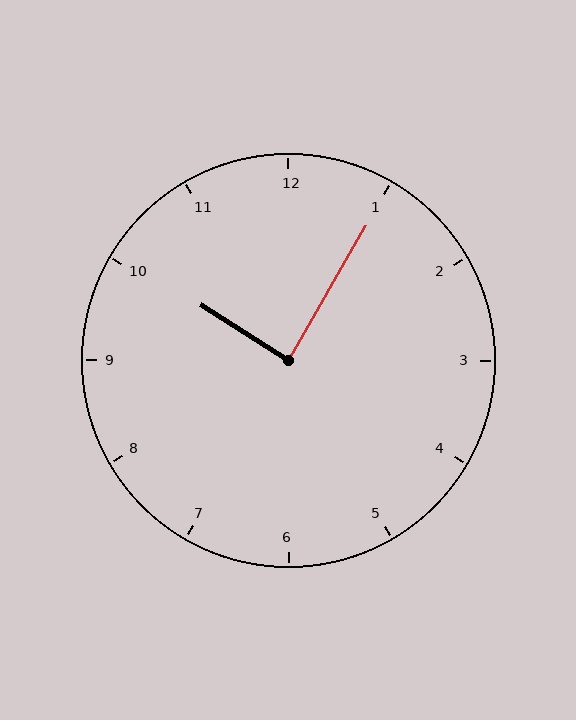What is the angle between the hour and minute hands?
Approximately 88 degrees.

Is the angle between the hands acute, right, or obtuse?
It is right.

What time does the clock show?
10:05.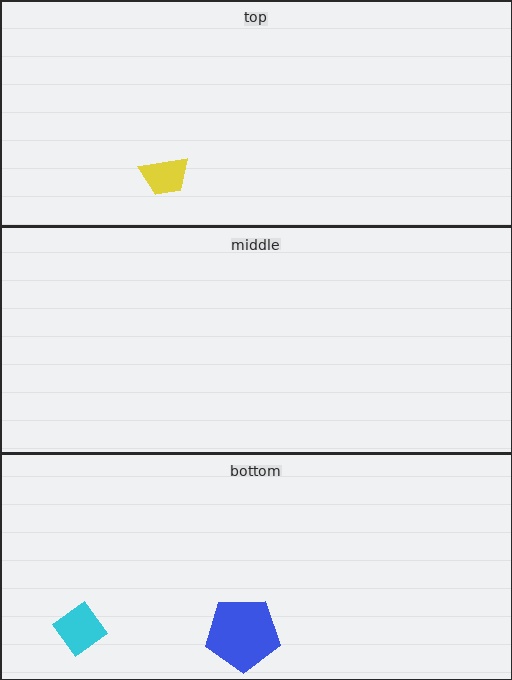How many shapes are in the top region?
1.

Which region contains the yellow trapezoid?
The top region.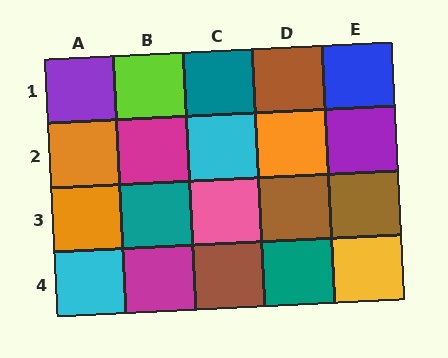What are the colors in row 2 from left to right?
Orange, magenta, cyan, orange, purple.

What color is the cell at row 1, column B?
Lime.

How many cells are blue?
1 cell is blue.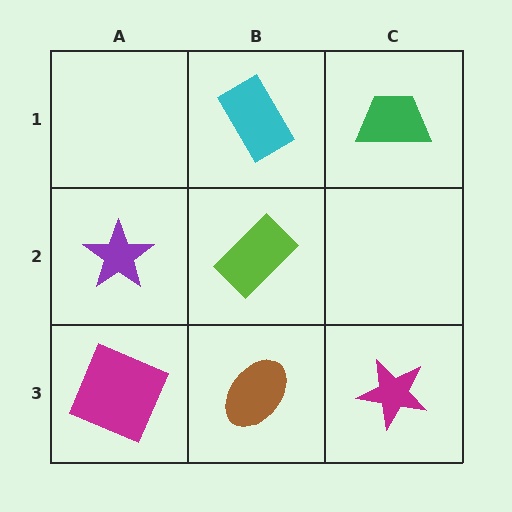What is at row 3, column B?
A brown ellipse.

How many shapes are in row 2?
2 shapes.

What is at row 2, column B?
A lime rectangle.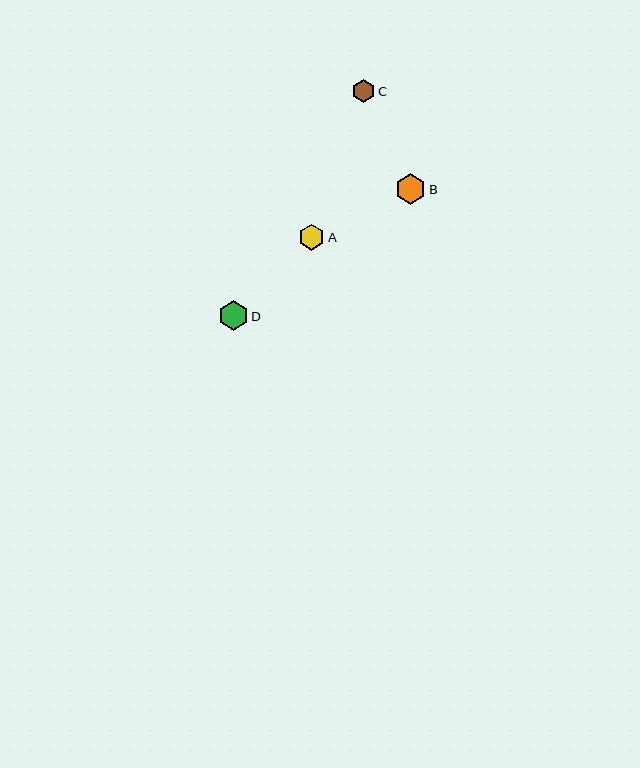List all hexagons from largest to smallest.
From largest to smallest: B, D, A, C.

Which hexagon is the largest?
Hexagon B is the largest with a size of approximately 31 pixels.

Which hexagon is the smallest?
Hexagon C is the smallest with a size of approximately 23 pixels.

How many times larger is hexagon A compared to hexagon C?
Hexagon A is approximately 1.1 times the size of hexagon C.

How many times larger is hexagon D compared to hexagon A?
Hexagon D is approximately 1.1 times the size of hexagon A.